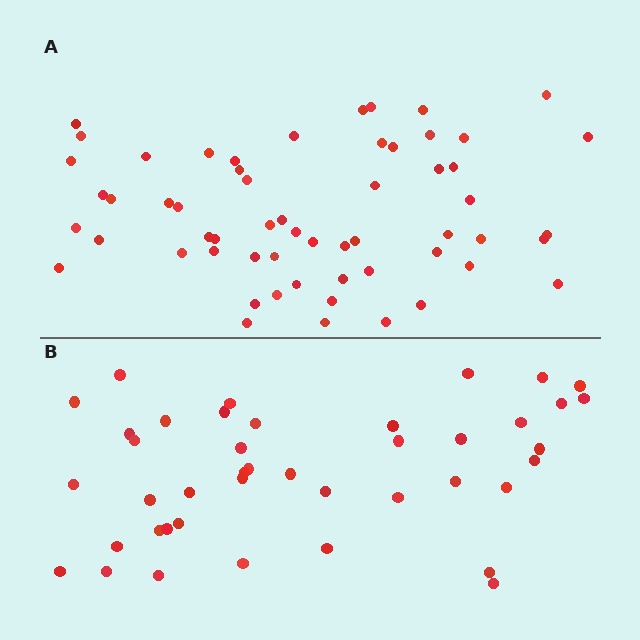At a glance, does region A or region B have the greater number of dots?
Region A (the top region) has more dots.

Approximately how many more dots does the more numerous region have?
Region A has approximately 15 more dots than region B.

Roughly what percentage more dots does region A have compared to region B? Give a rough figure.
About 40% more.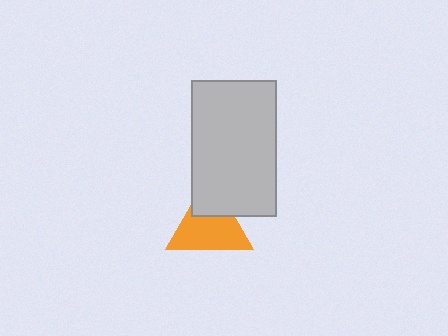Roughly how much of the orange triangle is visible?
Most of it is visible (roughly 67%).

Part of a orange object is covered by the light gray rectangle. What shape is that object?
It is a triangle.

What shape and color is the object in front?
The object in front is a light gray rectangle.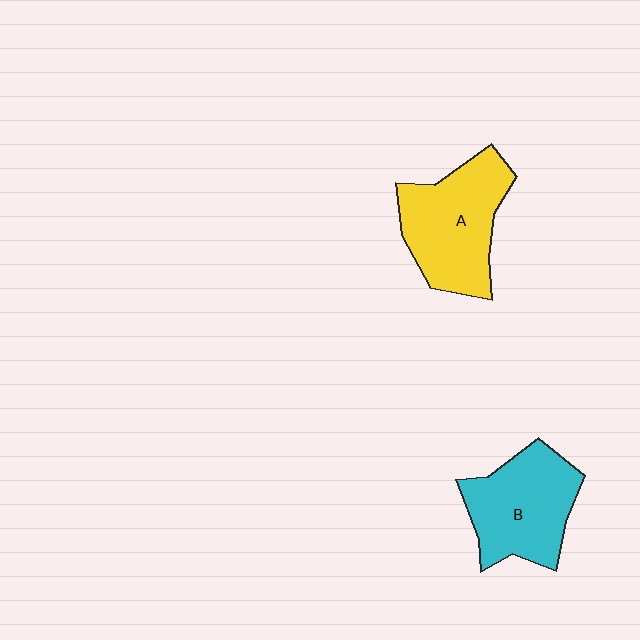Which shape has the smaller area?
Shape B (cyan).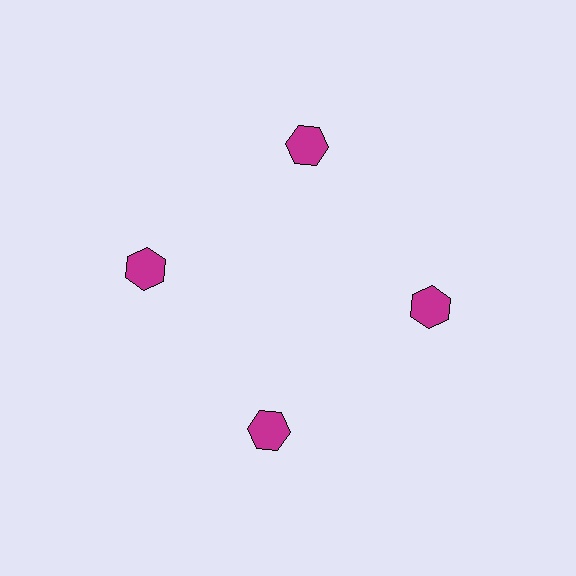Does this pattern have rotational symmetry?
Yes, this pattern has 4-fold rotational symmetry. It looks the same after rotating 90 degrees around the center.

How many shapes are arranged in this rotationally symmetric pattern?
There are 4 shapes, arranged in 4 groups of 1.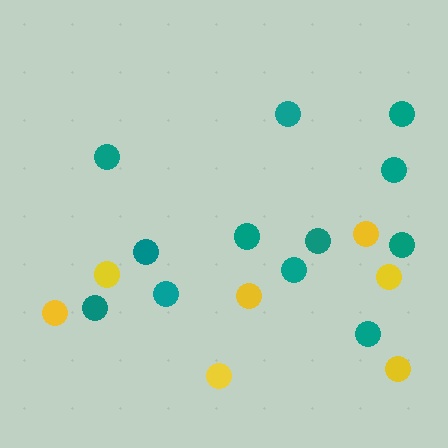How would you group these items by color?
There are 2 groups: one group of yellow circles (7) and one group of teal circles (12).